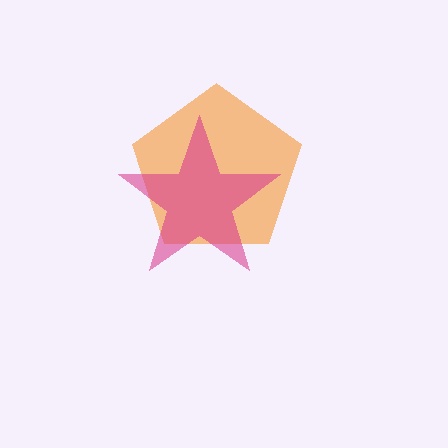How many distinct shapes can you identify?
There are 2 distinct shapes: an orange pentagon, a magenta star.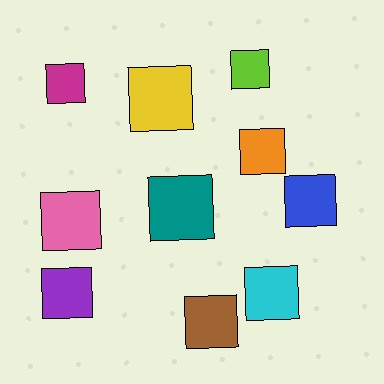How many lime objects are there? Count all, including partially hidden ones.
There is 1 lime object.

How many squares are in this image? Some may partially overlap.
There are 10 squares.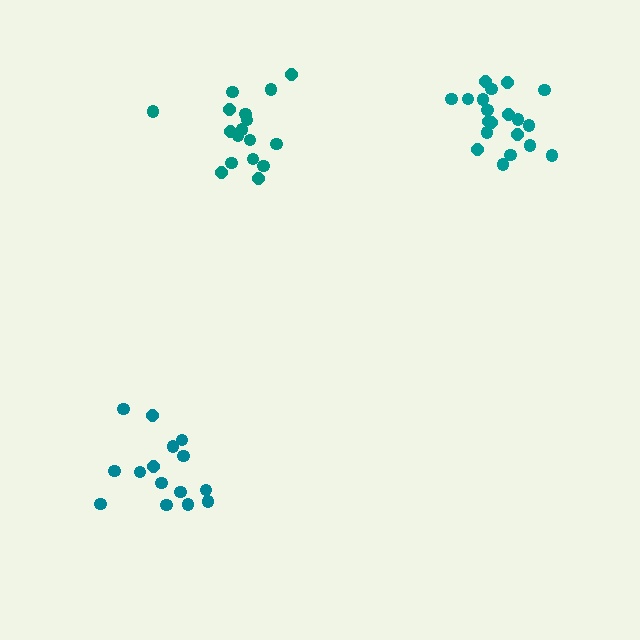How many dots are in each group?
Group 1: 20 dots, Group 2: 17 dots, Group 3: 15 dots (52 total).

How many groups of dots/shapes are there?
There are 3 groups.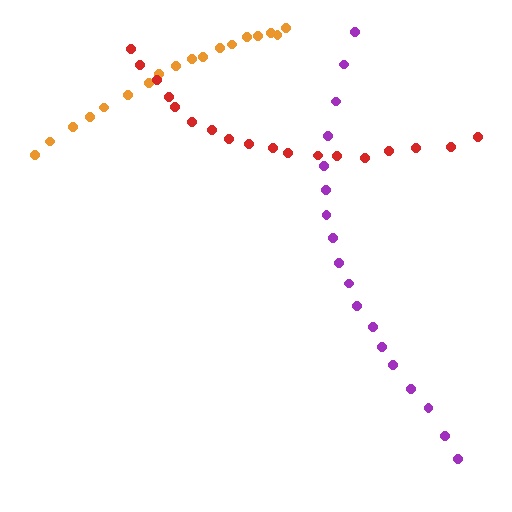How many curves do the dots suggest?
There are 3 distinct paths.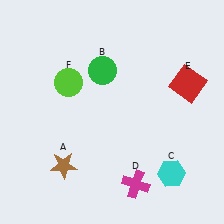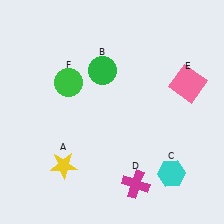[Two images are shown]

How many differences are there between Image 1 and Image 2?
There are 3 differences between the two images.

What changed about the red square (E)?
In Image 1, E is red. In Image 2, it changed to pink.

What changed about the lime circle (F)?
In Image 1, F is lime. In Image 2, it changed to green.